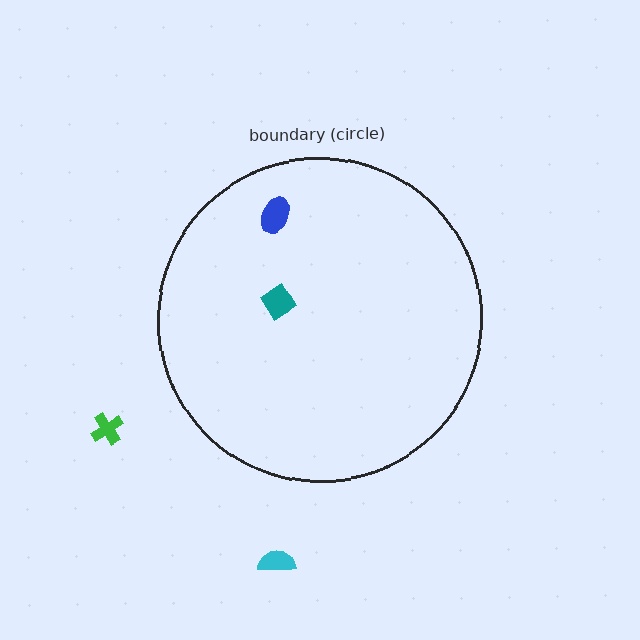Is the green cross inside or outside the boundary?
Outside.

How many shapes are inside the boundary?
2 inside, 2 outside.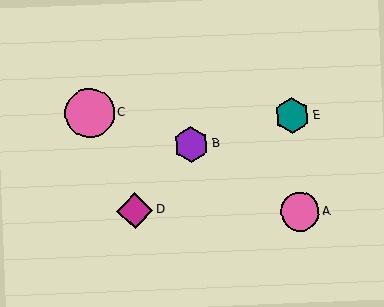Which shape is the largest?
The pink circle (labeled C) is the largest.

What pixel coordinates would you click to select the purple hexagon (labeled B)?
Click at (191, 145) to select the purple hexagon B.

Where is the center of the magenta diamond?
The center of the magenta diamond is at (135, 211).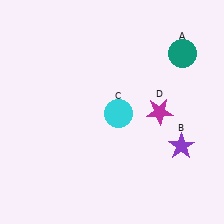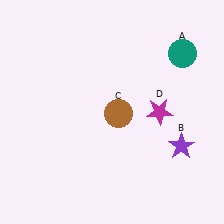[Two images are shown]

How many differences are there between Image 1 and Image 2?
There is 1 difference between the two images.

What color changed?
The circle (C) changed from cyan in Image 1 to brown in Image 2.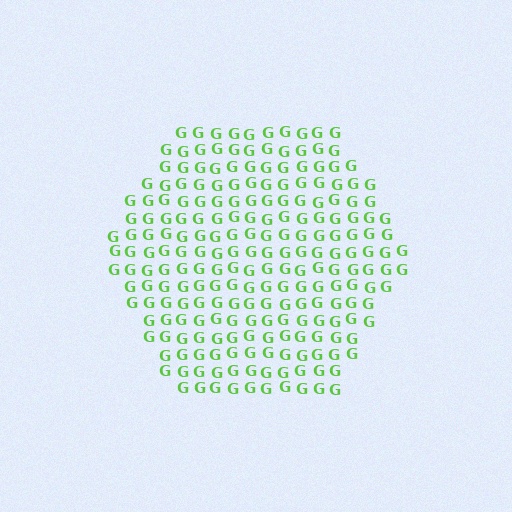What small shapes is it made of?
It is made of small letter G's.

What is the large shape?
The large shape is a hexagon.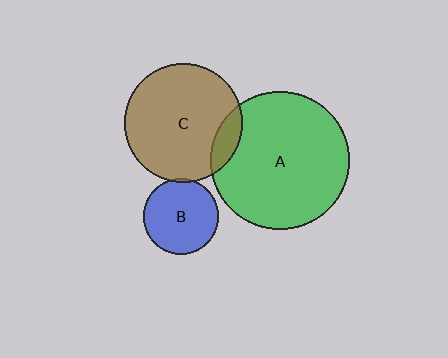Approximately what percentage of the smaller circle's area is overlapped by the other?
Approximately 10%.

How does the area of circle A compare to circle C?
Approximately 1.4 times.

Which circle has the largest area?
Circle A (green).